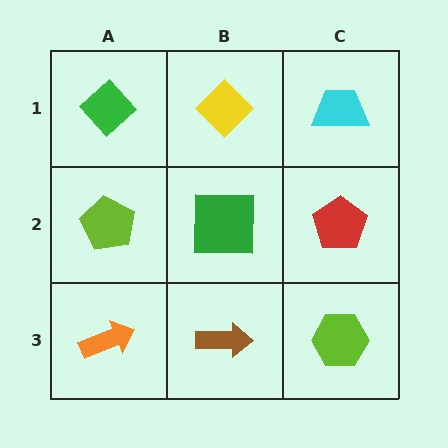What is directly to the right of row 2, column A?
A green square.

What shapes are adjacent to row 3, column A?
A lime pentagon (row 2, column A), a brown arrow (row 3, column B).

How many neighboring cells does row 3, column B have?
3.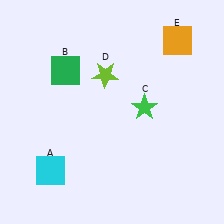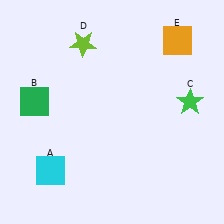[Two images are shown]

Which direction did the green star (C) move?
The green star (C) moved right.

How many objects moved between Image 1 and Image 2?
3 objects moved between the two images.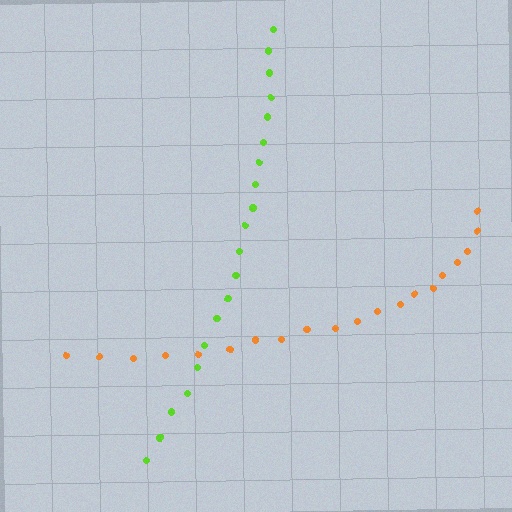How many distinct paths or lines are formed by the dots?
There are 2 distinct paths.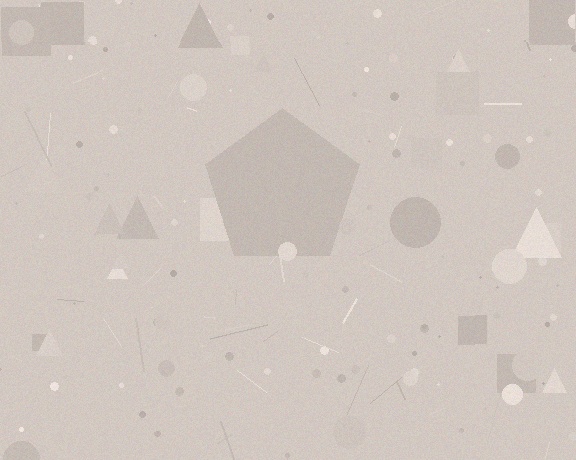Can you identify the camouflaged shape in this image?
The camouflaged shape is a pentagon.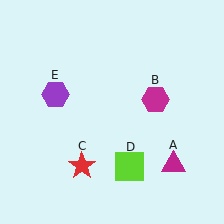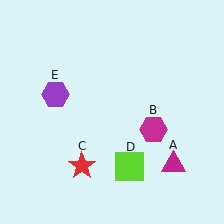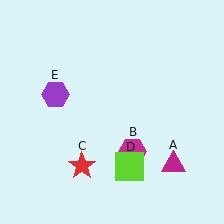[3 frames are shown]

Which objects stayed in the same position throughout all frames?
Magenta triangle (object A) and red star (object C) and lime square (object D) and purple hexagon (object E) remained stationary.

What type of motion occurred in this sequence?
The magenta hexagon (object B) rotated clockwise around the center of the scene.